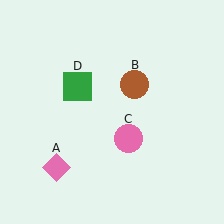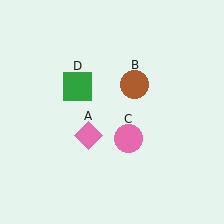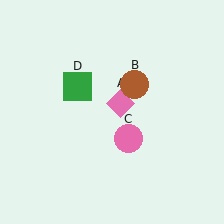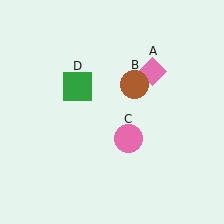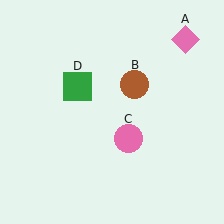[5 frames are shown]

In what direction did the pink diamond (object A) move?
The pink diamond (object A) moved up and to the right.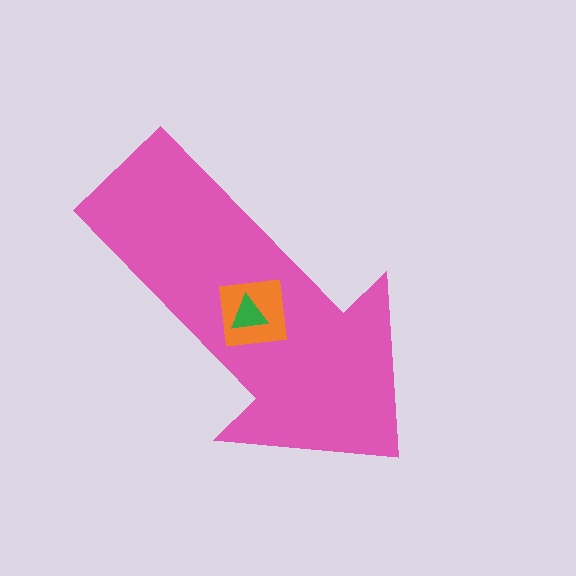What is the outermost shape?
The pink arrow.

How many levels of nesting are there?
3.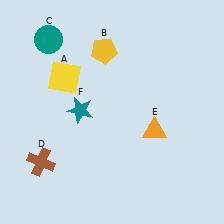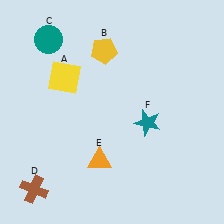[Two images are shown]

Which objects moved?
The objects that moved are: the brown cross (D), the orange triangle (E), the teal star (F).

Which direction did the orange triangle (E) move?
The orange triangle (E) moved left.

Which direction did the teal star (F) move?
The teal star (F) moved right.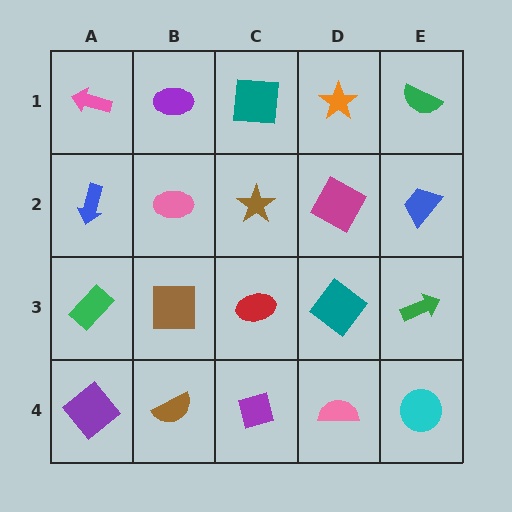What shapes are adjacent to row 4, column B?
A brown square (row 3, column B), a purple diamond (row 4, column A), a purple square (row 4, column C).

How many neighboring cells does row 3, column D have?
4.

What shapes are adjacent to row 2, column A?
A pink arrow (row 1, column A), a green rectangle (row 3, column A), a pink ellipse (row 2, column B).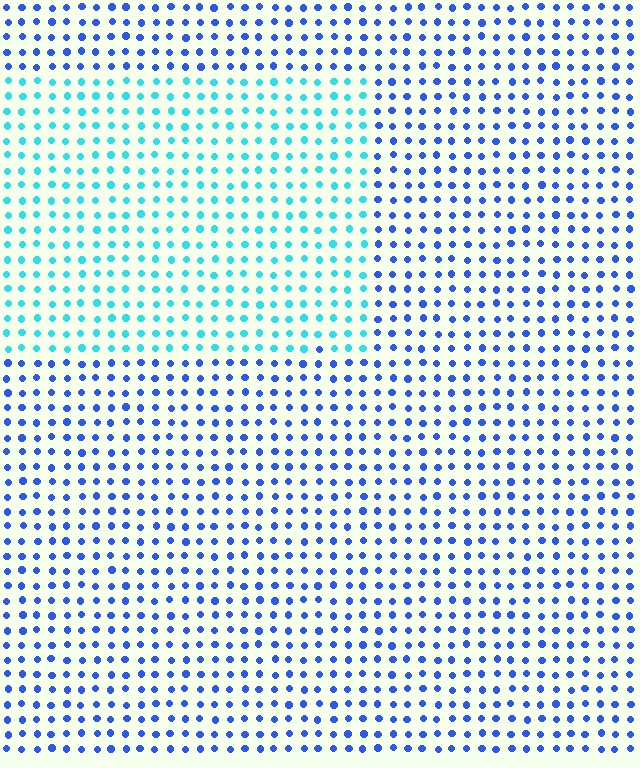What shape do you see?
I see a rectangle.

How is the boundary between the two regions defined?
The boundary is defined purely by a slight shift in hue (about 45 degrees). Spacing, size, and orientation are identical on both sides.